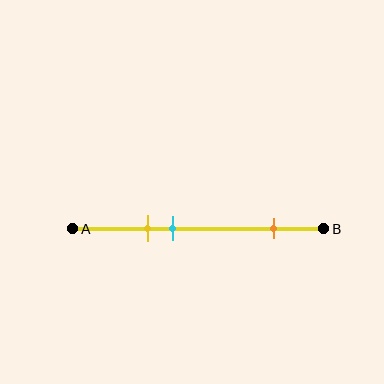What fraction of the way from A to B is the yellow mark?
The yellow mark is approximately 30% (0.3) of the way from A to B.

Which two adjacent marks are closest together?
The yellow and cyan marks are the closest adjacent pair.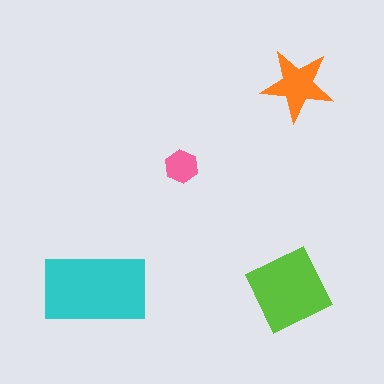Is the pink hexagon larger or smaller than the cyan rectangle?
Smaller.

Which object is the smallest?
The pink hexagon.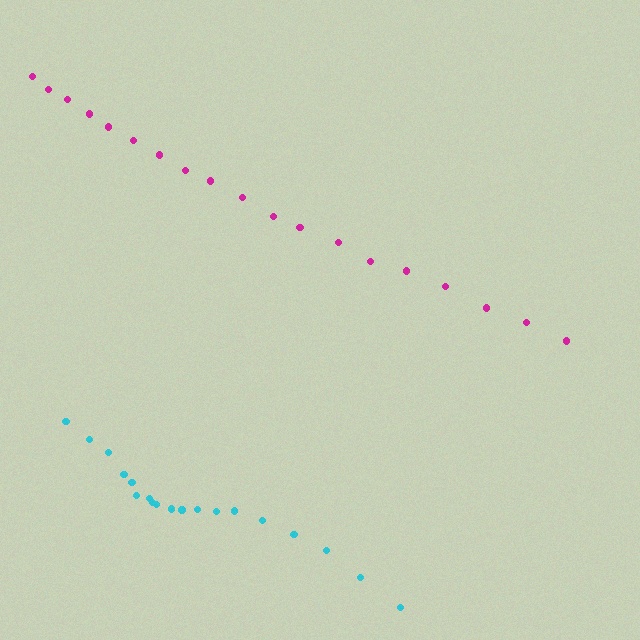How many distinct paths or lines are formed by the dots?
There are 2 distinct paths.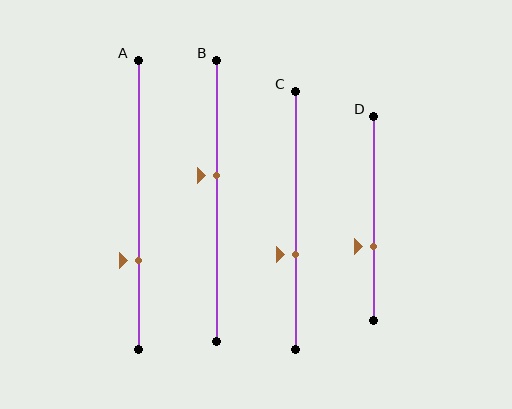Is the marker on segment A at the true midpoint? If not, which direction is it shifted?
No, the marker on segment A is shifted downward by about 19% of the segment length.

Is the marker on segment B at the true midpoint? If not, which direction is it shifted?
No, the marker on segment B is shifted upward by about 9% of the segment length.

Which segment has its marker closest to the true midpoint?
Segment B has its marker closest to the true midpoint.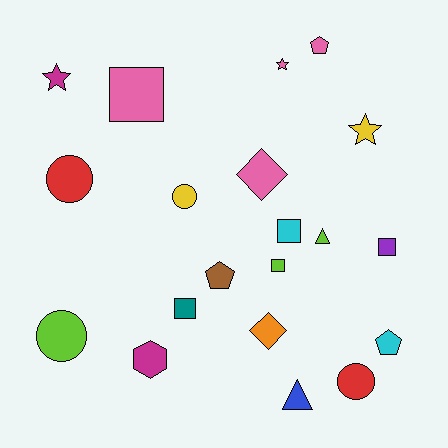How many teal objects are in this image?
There is 1 teal object.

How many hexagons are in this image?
There is 1 hexagon.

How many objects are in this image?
There are 20 objects.